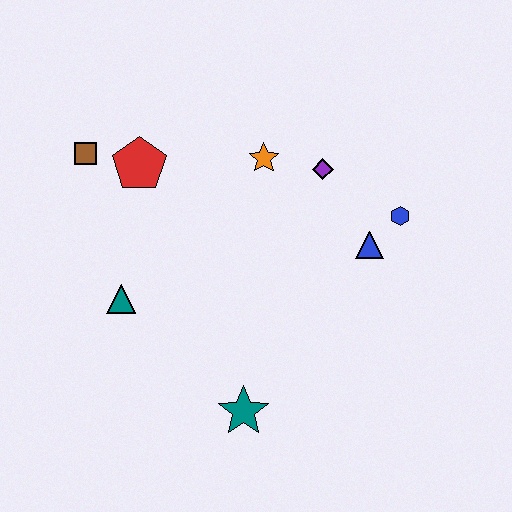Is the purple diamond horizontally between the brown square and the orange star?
No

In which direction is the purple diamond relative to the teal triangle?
The purple diamond is to the right of the teal triangle.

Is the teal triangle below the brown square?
Yes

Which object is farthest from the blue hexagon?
The brown square is farthest from the blue hexagon.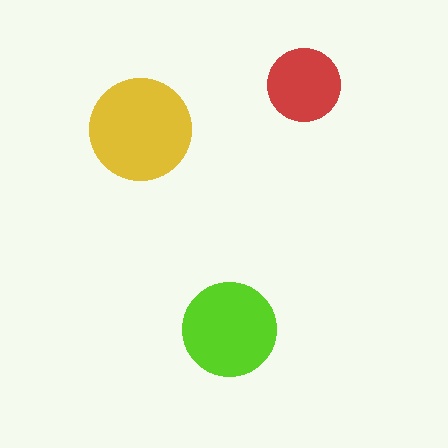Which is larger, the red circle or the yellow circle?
The yellow one.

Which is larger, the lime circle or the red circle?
The lime one.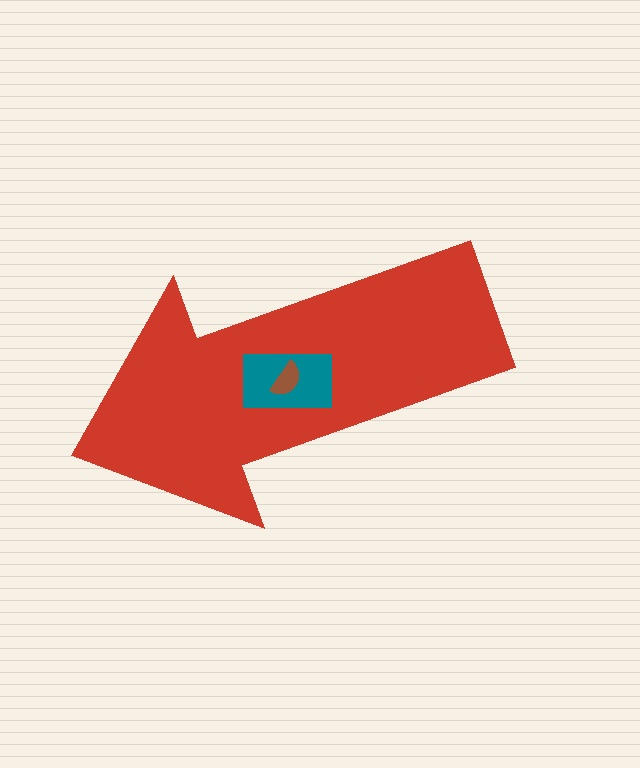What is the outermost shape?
The red arrow.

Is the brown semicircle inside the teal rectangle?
Yes.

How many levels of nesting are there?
3.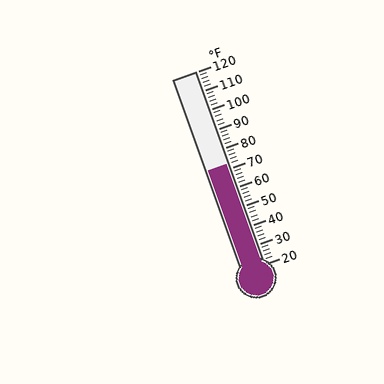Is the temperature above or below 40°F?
The temperature is above 40°F.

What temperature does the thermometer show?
The thermometer shows approximately 72°F.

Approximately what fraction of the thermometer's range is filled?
The thermometer is filled to approximately 50% of its range.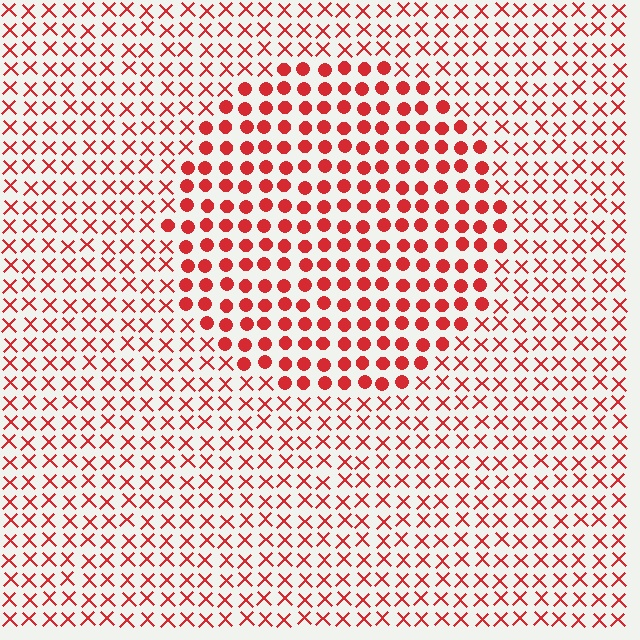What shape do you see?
I see a circle.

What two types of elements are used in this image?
The image uses circles inside the circle region and X marks outside it.